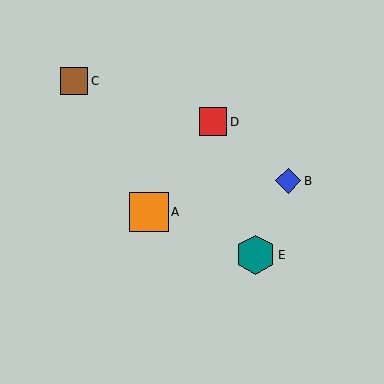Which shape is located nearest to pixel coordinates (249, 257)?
The teal hexagon (labeled E) at (255, 255) is nearest to that location.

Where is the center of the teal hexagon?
The center of the teal hexagon is at (255, 255).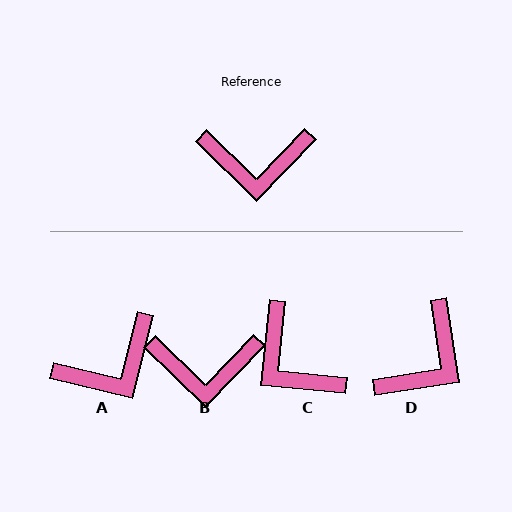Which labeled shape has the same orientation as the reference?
B.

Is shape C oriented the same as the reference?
No, it is off by about 52 degrees.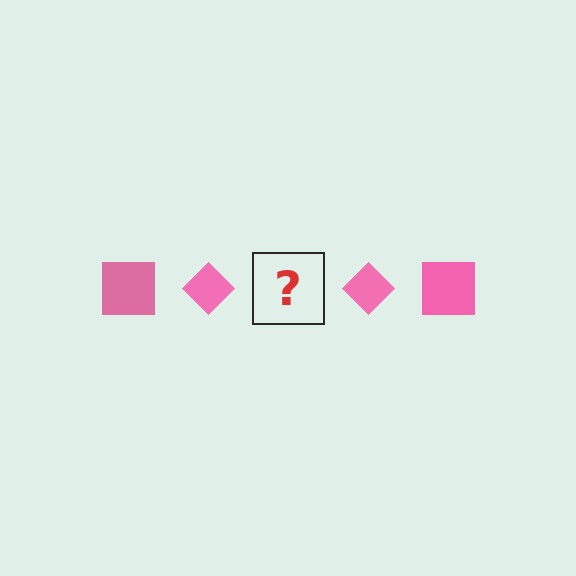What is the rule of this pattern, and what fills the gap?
The rule is that the pattern cycles through square, diamond shapes in pink. The gap should be filled with a pink square.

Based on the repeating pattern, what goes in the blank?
The blank should be a pink square.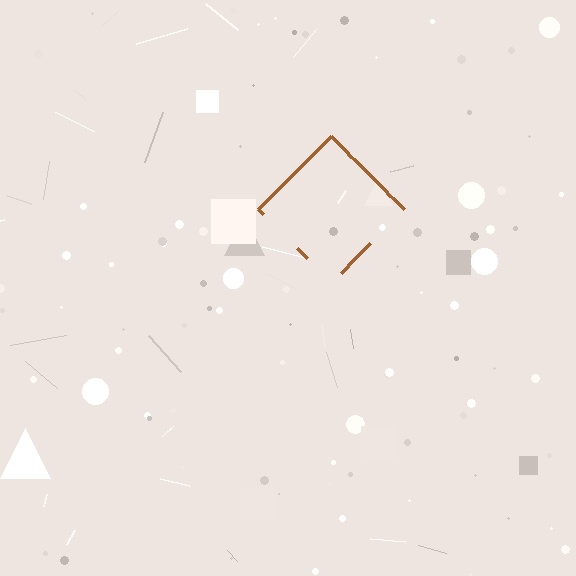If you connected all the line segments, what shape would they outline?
They would outline a diamond.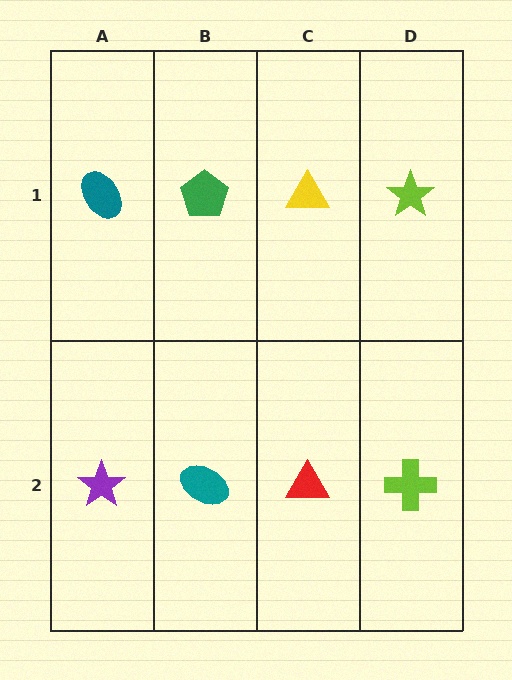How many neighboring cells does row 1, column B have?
3.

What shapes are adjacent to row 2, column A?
A teal ellipse (row 1, column A), a teal ellipse (row 2, column B).